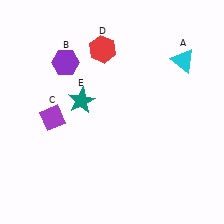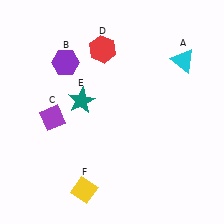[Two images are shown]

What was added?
A yellow diamond (F) was added in Image 2.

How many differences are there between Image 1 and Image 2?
There is 1 difference between the two images.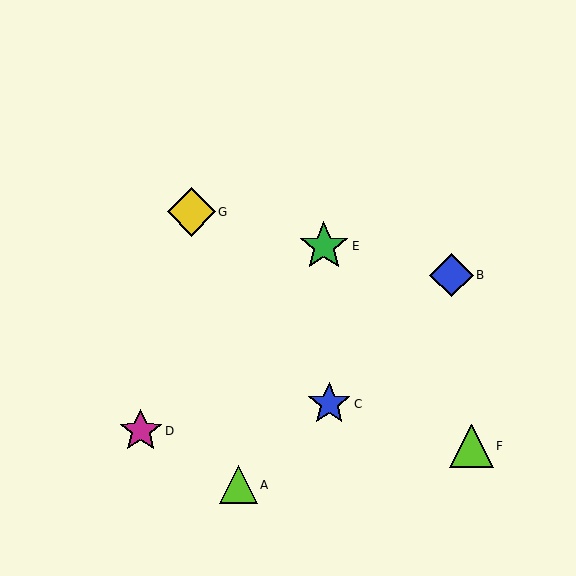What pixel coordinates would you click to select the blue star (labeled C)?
Click at (329, 404) to select the blue star C.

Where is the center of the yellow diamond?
The center of the yellow diamond is at (191, 212).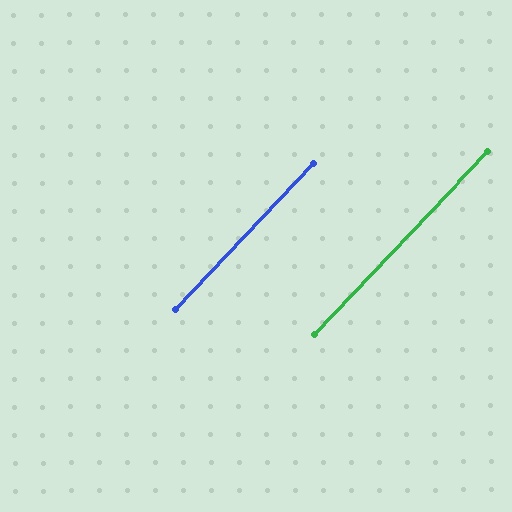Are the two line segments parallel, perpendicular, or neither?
Parallel — their directions differ by only 0.1°.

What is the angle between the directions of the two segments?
Approximately 0 degrees.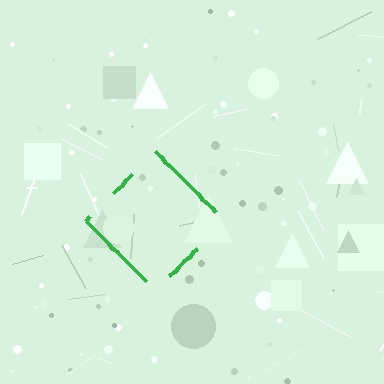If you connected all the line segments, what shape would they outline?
They would outline a diamond.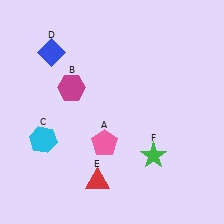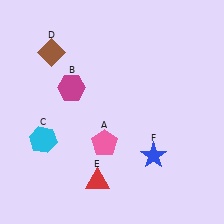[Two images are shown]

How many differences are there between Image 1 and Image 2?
There are 2 differences between the two images.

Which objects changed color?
D changed from blue to brown. F changed from green to blue.